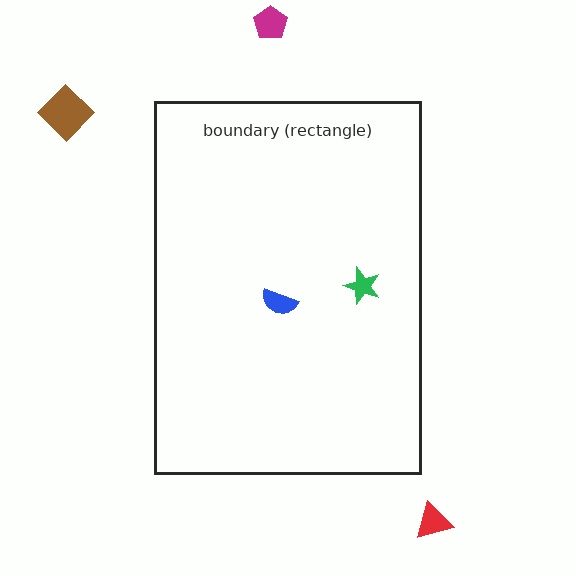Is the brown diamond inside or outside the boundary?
Outside.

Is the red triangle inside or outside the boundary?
Outside.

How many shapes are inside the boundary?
2 inside, 3 outside.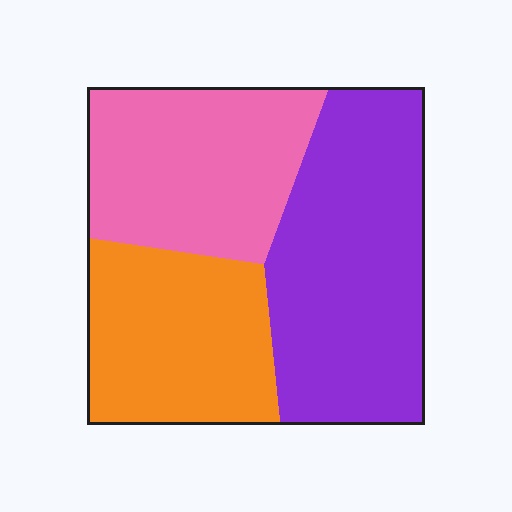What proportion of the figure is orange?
Orange covers 28% of the figure.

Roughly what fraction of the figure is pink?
Pink takes up about one third (1/3) of the figure.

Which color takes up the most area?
Purple, at roughly 40%.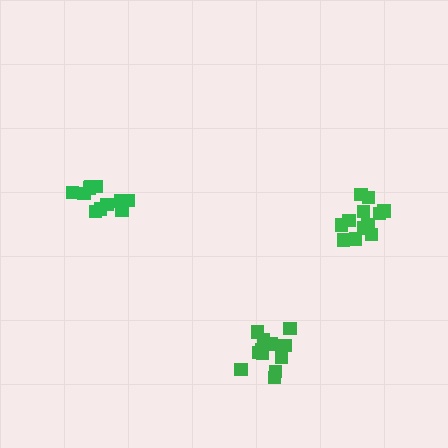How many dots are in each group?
Group 1: 11 dots, Group 2: 12 dots, Group 3: 12 dots (35 total).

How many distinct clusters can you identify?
There are 3 distinct clusters.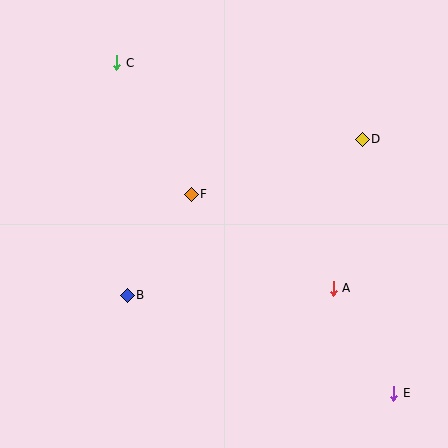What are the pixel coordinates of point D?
Point D is at (362, 139).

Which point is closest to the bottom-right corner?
Point E is closest to the bottom-right corner.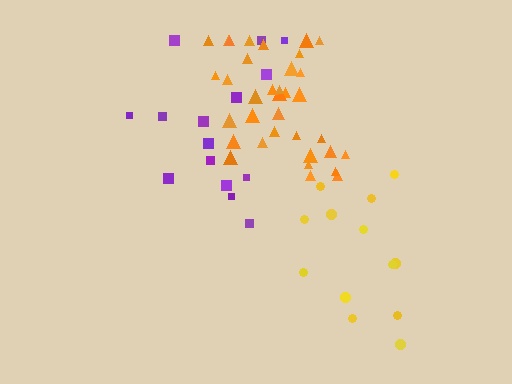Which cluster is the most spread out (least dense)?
Purple.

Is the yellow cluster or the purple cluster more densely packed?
Yellow.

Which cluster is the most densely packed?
Orange.